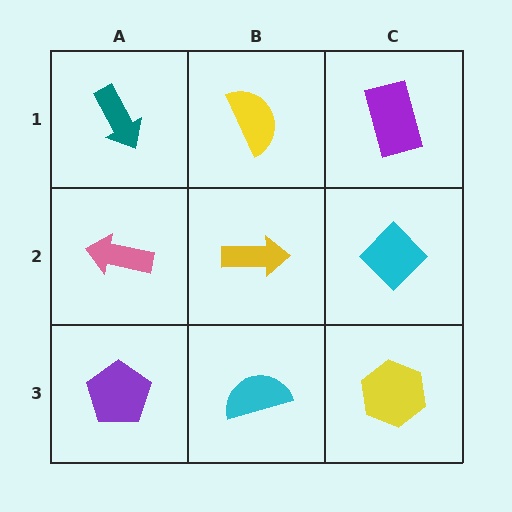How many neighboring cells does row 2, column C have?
3.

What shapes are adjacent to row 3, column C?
A cyan diamond (row 2, column C), a cyan semicircle (row 3, column B).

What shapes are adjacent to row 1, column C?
A cyan diamond (row 2, column C), a yellow semicircle (row 1, column B).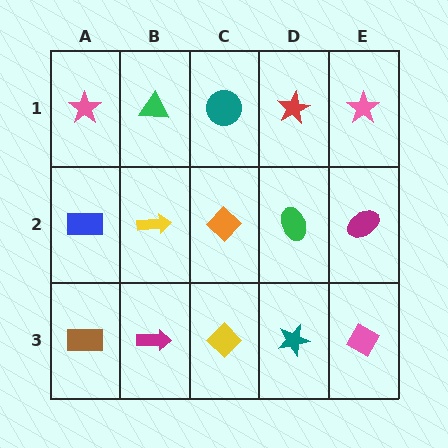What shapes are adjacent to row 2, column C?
A teal circle (row 1, column C), a yellow diamond (row 3, column C), a yellow arrow (row 2, column B), a green ellipse (row 2, column D).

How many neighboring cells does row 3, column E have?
2.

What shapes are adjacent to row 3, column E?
A magenta ellipse (row 2, column E), a teal star (row 3, column D).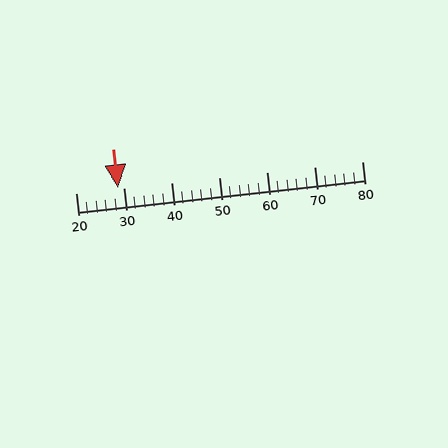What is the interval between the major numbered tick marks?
The major tick marks are spaced 10 units apart.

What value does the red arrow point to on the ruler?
The red arrow points to approximately 29.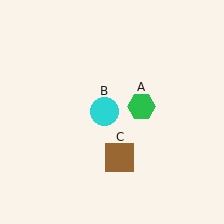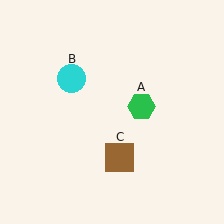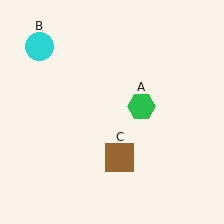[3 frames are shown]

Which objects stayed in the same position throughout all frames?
Green hexagon (object A) and brown square (object C) remained stationary.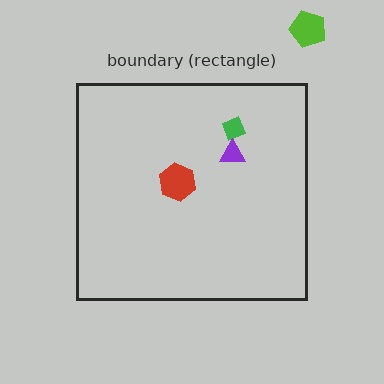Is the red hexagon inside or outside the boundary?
Inside.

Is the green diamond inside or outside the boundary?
Inside.